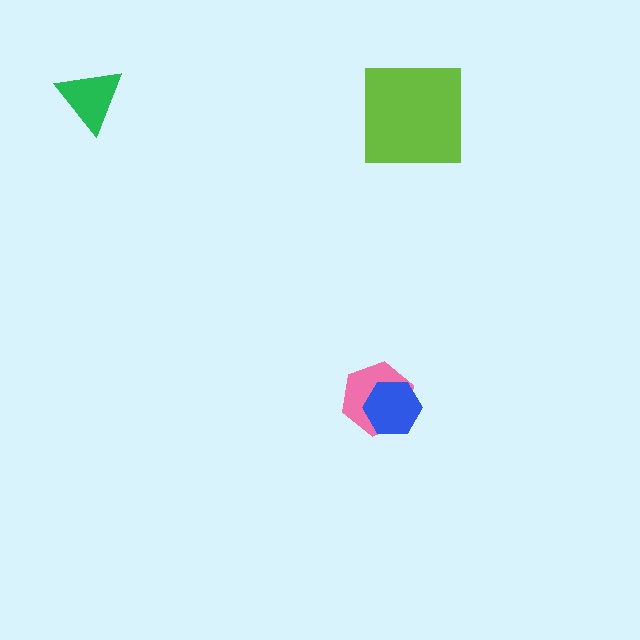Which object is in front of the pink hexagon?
The blue hexagon is in front of the pink hexagon.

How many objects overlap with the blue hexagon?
1 object overlaps with the blue hexagon.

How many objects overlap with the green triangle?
0 objects overlap with the green triangle.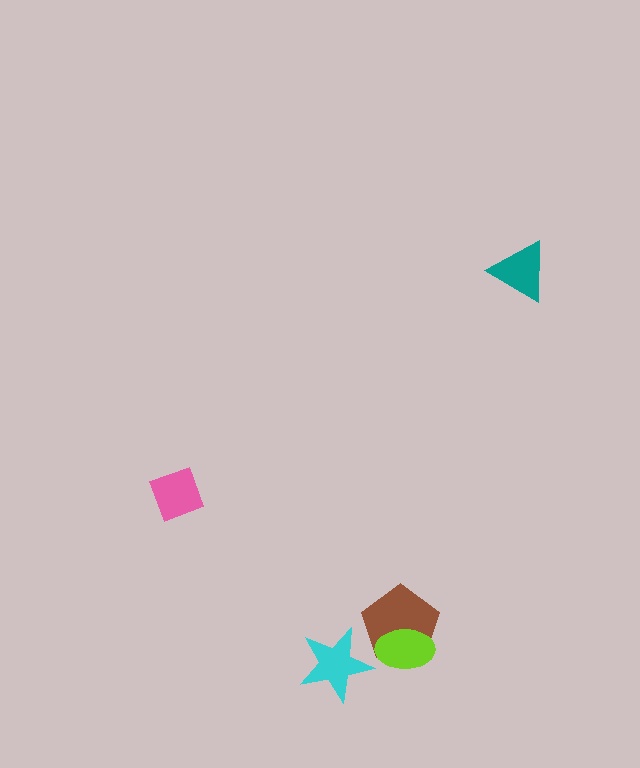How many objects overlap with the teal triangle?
0 objects overlap with the teal triangle.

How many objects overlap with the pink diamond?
0 objects overlap with the pink diamond.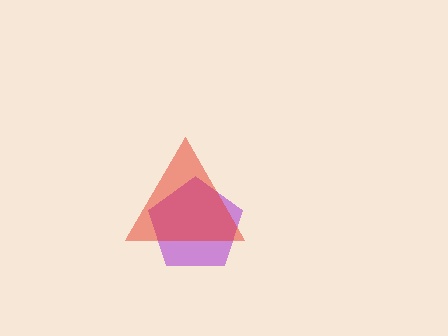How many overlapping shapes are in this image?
There are 2 overlapping shapes in the image.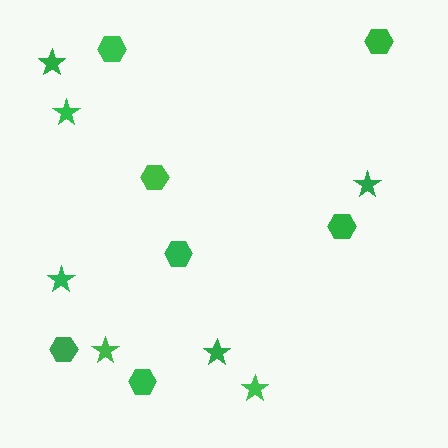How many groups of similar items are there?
There are 2 groups: one group of hexagons (7) and one group of stars (7).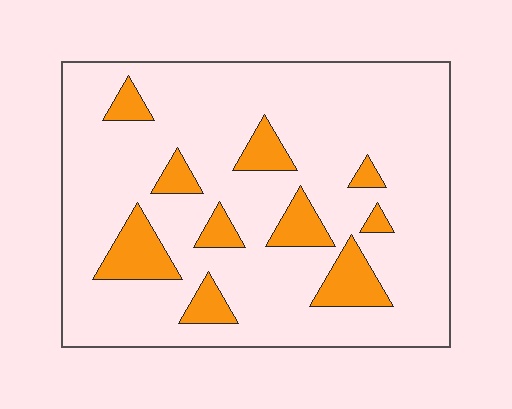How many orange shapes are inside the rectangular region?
10.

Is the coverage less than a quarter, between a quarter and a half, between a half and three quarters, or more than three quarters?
Less than a quarter.